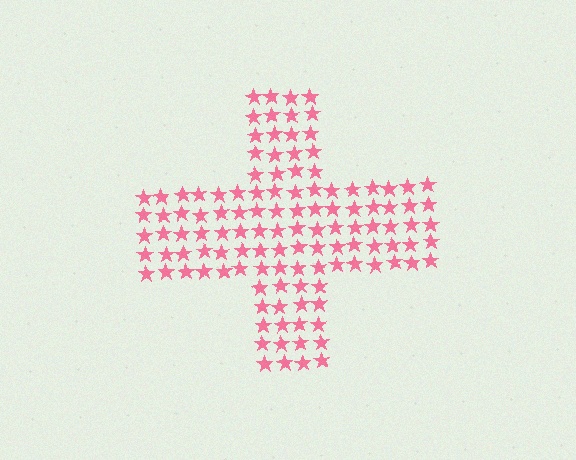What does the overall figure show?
The overall figure shows a cross.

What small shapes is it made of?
It is made of small stars.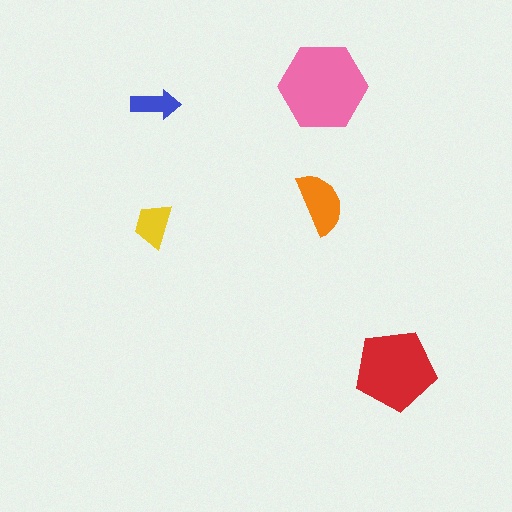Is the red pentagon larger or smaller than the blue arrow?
Larger.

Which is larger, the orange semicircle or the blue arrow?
The orange semicircle.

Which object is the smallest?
The blue arrow.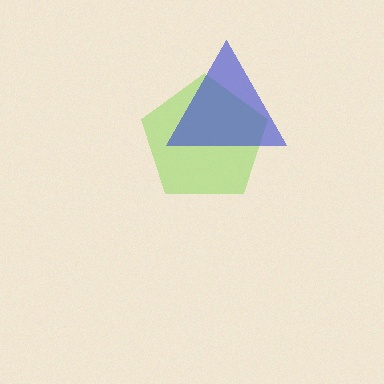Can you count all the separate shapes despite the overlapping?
Yes, there are 2 separate shapes.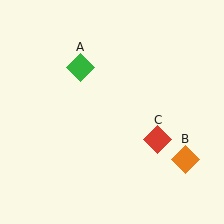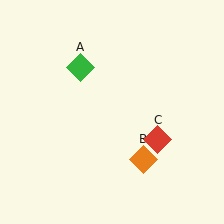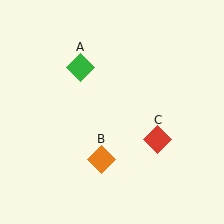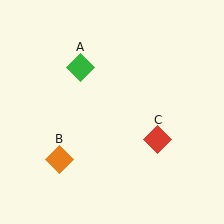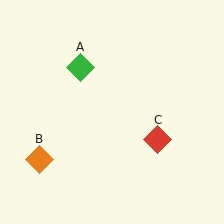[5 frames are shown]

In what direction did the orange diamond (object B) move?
The orange diamond (object B) moved left.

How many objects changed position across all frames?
1 object changed position: orange diamond (object B).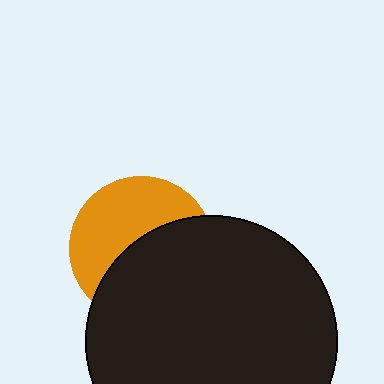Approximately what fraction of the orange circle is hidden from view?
Roughly 52% of the orange circle is hidden behind the black circle.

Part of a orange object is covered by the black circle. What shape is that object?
It is a circle.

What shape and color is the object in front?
The object in front is a black circle.